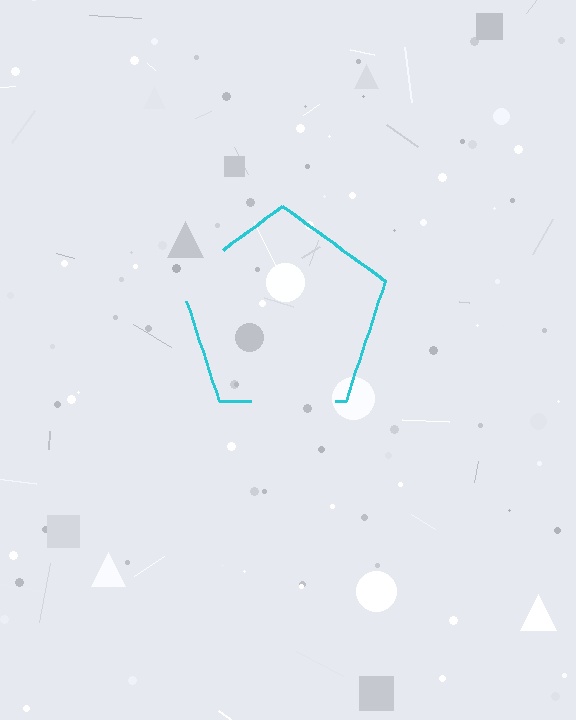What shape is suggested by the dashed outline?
The dashed outline suggests a pentagon.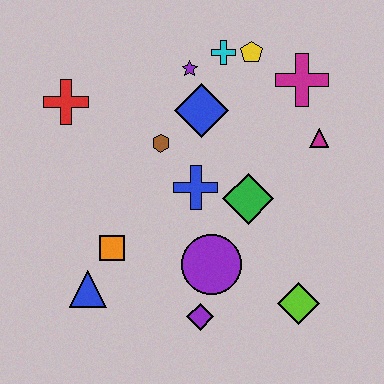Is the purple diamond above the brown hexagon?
No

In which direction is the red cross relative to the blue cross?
The red cross is to the left of the blue cross.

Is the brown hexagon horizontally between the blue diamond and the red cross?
Yes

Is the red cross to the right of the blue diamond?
No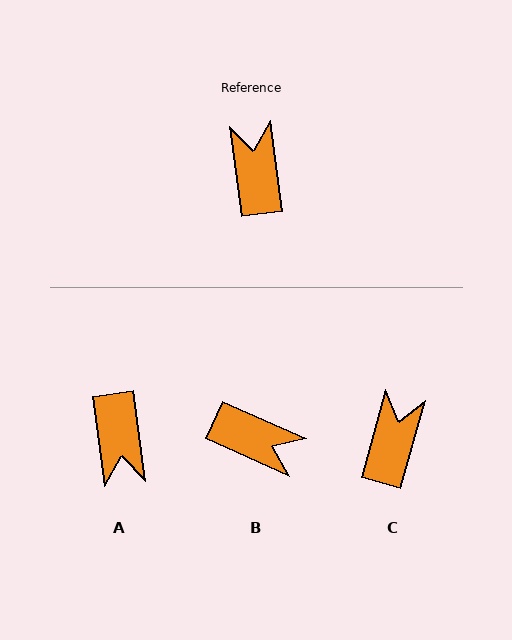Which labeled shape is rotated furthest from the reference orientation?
A, about 180 degrees away.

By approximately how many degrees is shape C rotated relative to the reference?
Approximately 24 degrees clockwise.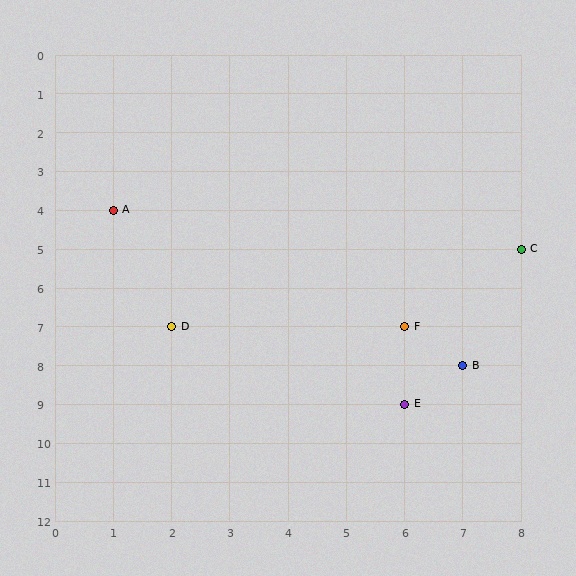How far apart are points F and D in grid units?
Points F and D are 4 columns apart.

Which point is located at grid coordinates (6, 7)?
Point F is at (6, 7).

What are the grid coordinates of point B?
Point B is at grid coordinates (7, 8).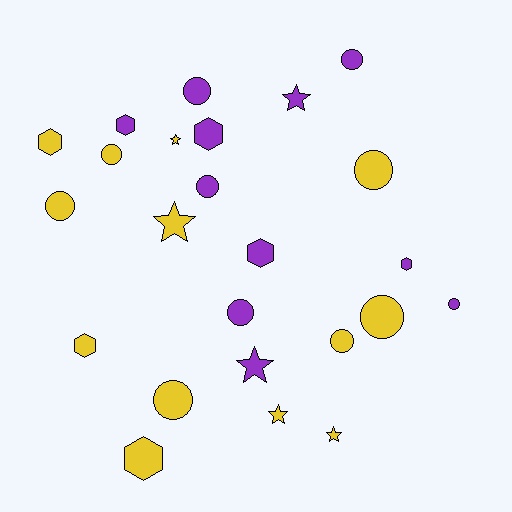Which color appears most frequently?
Yellow, with 13 objects.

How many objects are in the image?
There are 24 objects.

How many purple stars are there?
There are 2 purple stars.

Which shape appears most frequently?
Circle, with 11 objects.